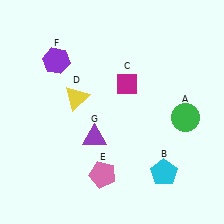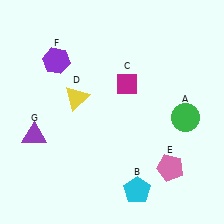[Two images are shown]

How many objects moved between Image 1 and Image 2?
3 objects moved between the two images.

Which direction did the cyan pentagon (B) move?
The cyan pentagon (B) moved left.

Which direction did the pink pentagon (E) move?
The pink pentagon (E) moved right.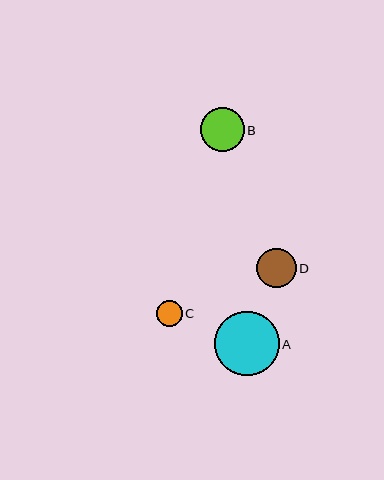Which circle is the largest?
Circle A is the largest with a size of approximately 65 pixels.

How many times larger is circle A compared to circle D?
Circle A is approximately 1.6 times the size of circle D.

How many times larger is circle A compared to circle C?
Circle A is approximately 2.5 times the size of circle C.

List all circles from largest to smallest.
From largest to smallest: A, B, D, C.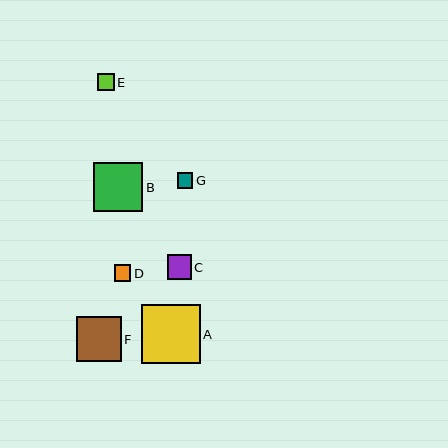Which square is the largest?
Square A is the largest with a size of approximately 59 pixels.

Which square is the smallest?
Square G is the smallest with a size of approximately 16 pixels.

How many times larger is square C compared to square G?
Square C is approximately 1.5 times the size of square G.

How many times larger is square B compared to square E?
Square B is approximately 2.9 times the size of square E.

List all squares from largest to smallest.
From largest to smallest: A, B, F, C, E, D, G.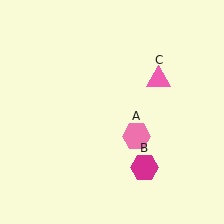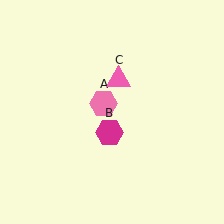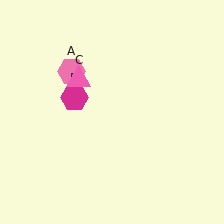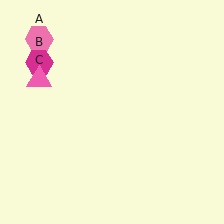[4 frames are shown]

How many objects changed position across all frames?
3 objects changed position: pink hexagon (object A), magenta hexagon (object B), pink triangle (object C).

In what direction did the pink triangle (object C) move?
The pink triangle (object C) moved left.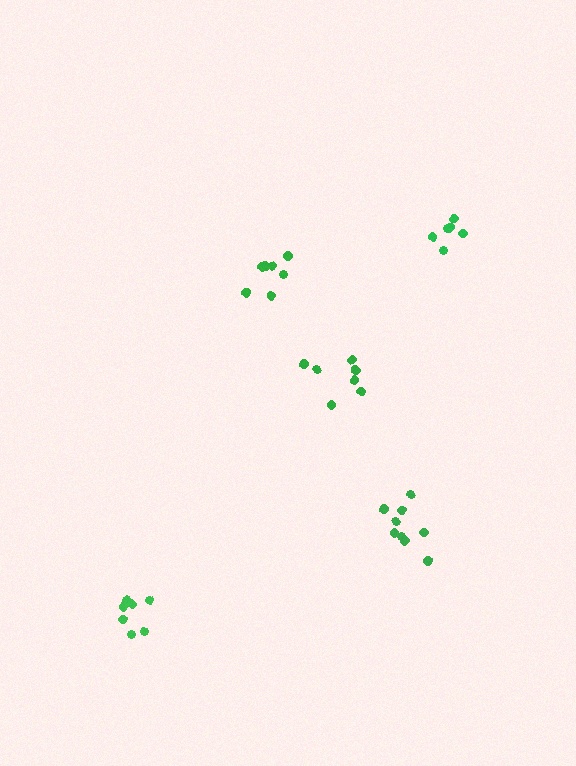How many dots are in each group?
Group 1: 7 dots, Group 2: 8 dots, Group 3: 6 dots, Group 4: 7 dots, Group 5: 9 dots (37 total).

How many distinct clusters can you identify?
There are 5 distinct clusters.